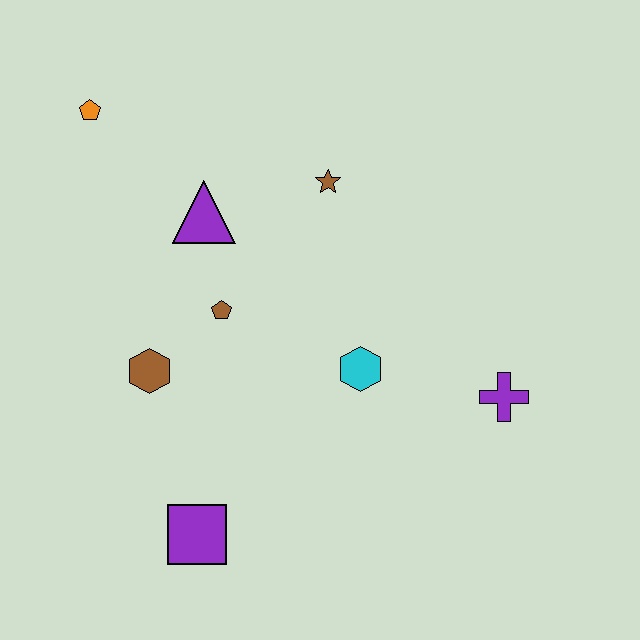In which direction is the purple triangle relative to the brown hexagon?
The purple triangle is above the brown hexagon.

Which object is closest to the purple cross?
The cyan hexagon is closest to the purple cross.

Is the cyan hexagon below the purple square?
No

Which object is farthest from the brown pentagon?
The purple cross is farthest from the brown pentagon.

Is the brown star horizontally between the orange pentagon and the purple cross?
Yes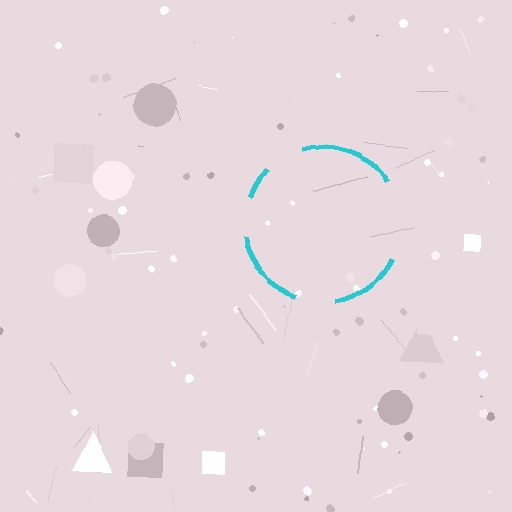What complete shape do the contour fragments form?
The contour fragments form a circle.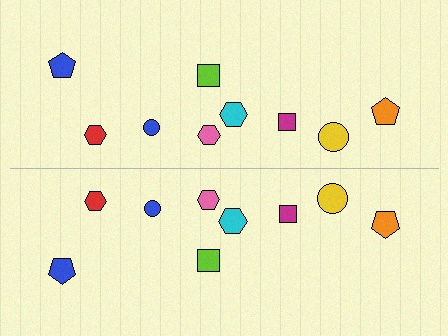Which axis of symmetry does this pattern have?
The pattern has a horizontal axis of symmetry running through the center of the image.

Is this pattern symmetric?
Yes, this pattern has bilateral (reflection) symmetry.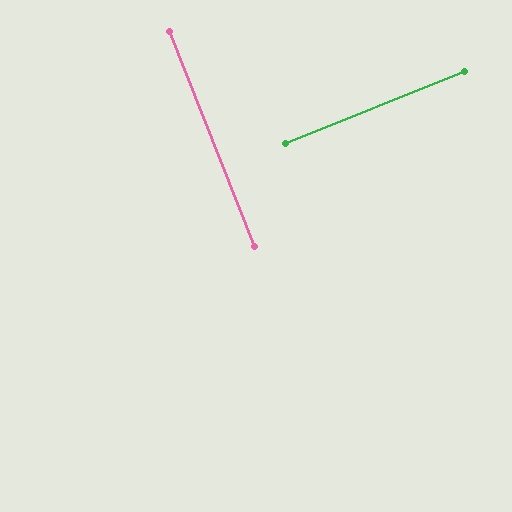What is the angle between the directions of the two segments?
Approximately 89 degrees.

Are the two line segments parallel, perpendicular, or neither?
Perpendicular — they meet at approximately 89°.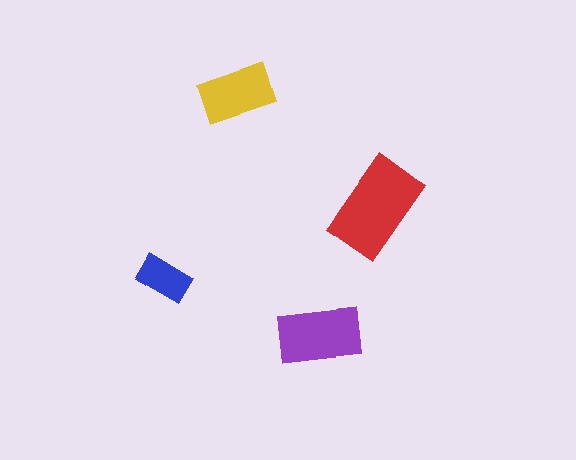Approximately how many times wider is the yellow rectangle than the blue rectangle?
About 1.5 times wider.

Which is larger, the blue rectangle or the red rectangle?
The red one.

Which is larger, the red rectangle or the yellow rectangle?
The red one.